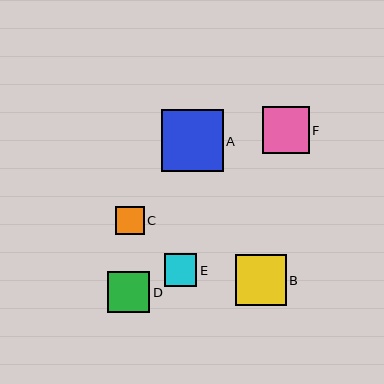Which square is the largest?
Square A is the largest with a size of approximately 62 pixels.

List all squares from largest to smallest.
From largest to smallest: A, B, F, D, E, C.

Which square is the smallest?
Square C is the smallest with a size of approximately 29 pixels.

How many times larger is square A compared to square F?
Square A is approximately 1.3 times the size of square F.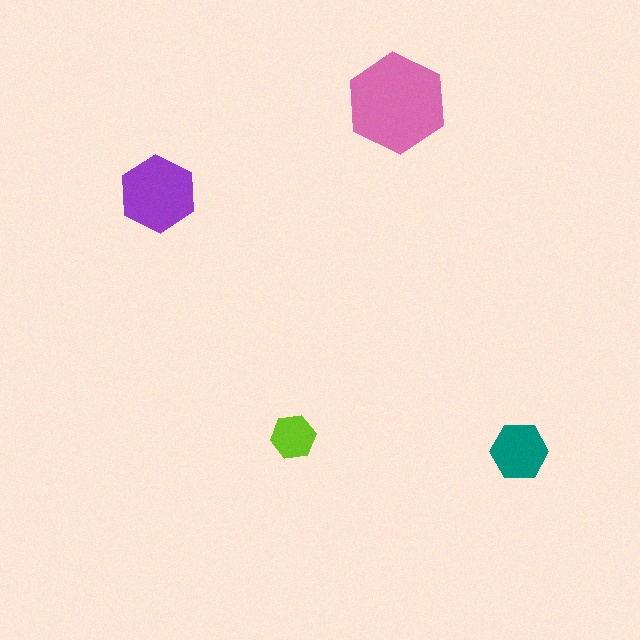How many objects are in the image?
There are 4 objects in the image.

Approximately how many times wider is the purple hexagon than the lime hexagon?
About 1.5 times wider.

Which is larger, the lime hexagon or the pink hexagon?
The pink one.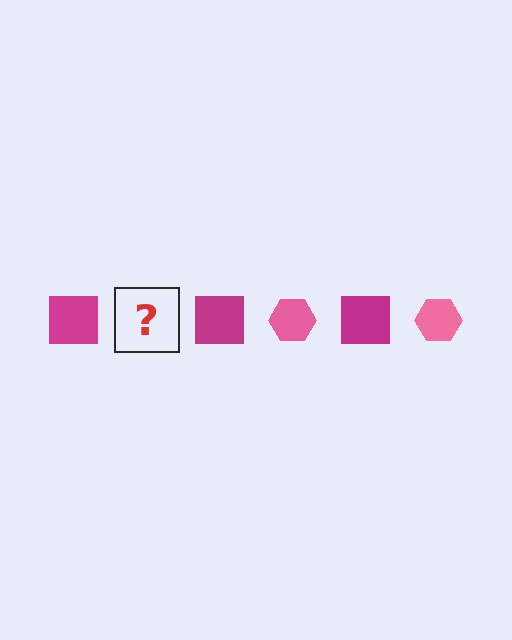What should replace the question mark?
The question mark should be replaced with a pink hexagon.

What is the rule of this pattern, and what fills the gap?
The rule is that the pattern alternates between magenta square and pink hexagon. The gap should be filled with a pink hexagon.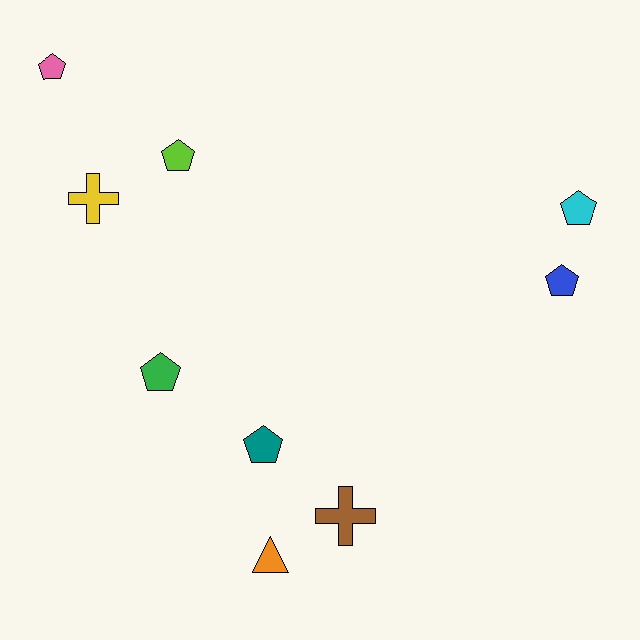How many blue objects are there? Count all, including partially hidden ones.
There is 1 blue object.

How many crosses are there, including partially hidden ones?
There are 2 crosses.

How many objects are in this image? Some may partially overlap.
There are 9 objects.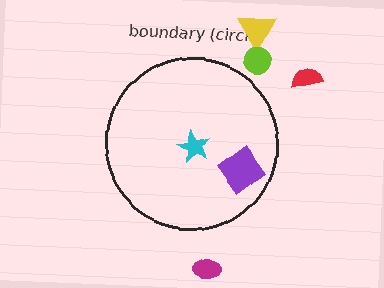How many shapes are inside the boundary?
2 inside, 4 outside.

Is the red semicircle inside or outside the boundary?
Outside.